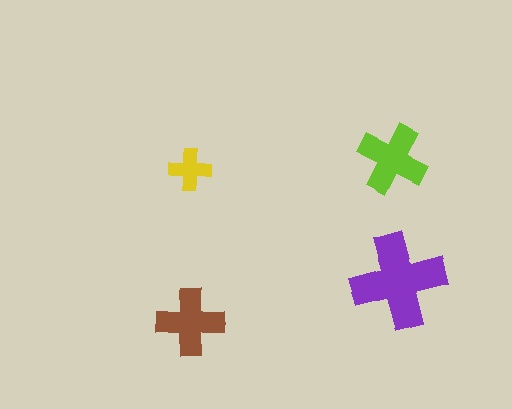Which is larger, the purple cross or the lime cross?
The purple one.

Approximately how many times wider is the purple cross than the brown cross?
About 1.5 times wider.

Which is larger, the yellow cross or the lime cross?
The lime one.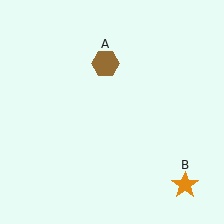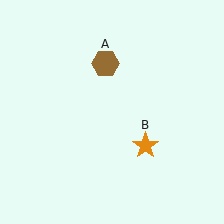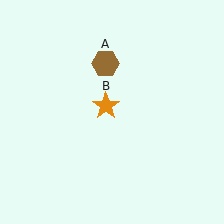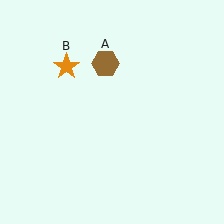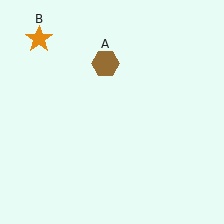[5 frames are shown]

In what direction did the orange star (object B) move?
The orange star (object B) moved up and to the left.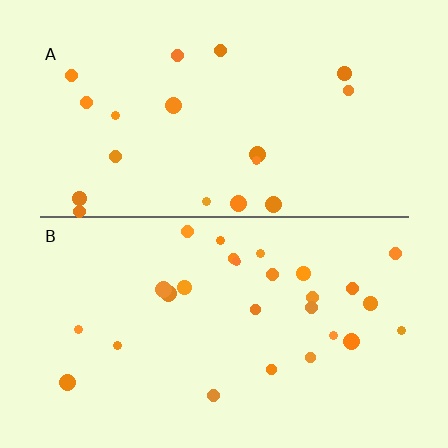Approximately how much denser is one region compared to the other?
Approximately 1.4× — region B over region A.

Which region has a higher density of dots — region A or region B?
B (the bottom).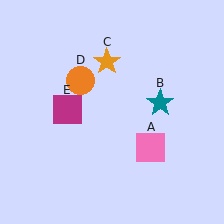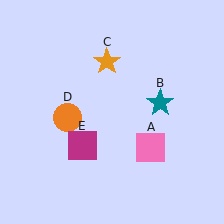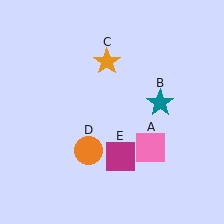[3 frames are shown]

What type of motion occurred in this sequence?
The orange circle (object D), magenta square (object E) rotated counterclockwise around the center of the scene.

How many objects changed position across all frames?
2 objects changed position: orange circle (object D), magenta square (object E).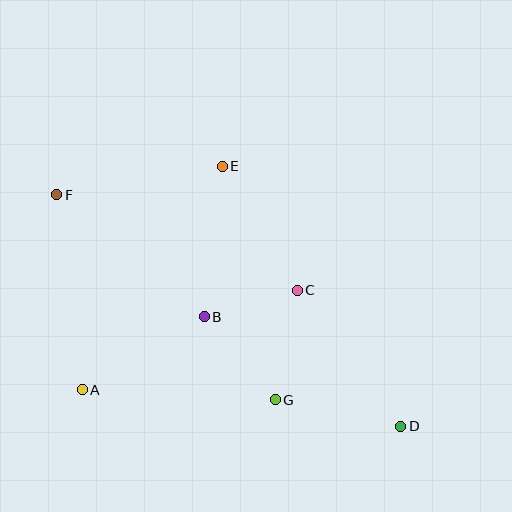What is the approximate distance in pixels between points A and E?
The distance between A and E is approximately 264 pixels.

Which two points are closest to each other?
Points B and C are closest to each other.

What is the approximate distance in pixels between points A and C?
The distance between A and C is approximately 237 pixels.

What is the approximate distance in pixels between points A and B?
The distance between A and B is approximately 142 pixels.